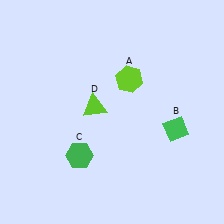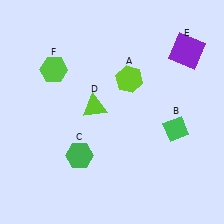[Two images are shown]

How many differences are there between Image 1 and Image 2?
There are 2 differences between the two images.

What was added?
A purple square (E), a lime hexagon (F) were added in Image 2.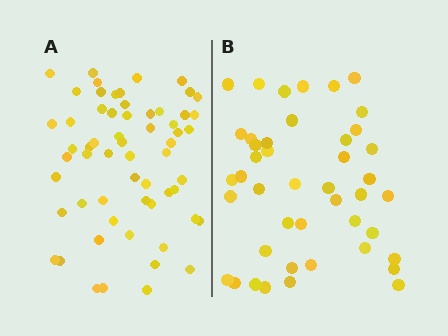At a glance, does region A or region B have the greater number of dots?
Region A (the left region) has more dots.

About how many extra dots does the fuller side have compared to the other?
Region A has approximately 15 more dots than region B.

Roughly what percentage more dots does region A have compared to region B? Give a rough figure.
About 35% more.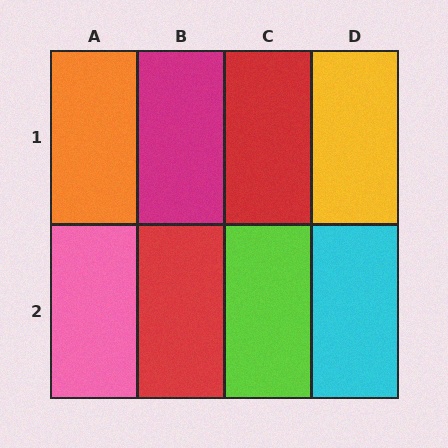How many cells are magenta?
1 cell is magenta.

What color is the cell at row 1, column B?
Magenta.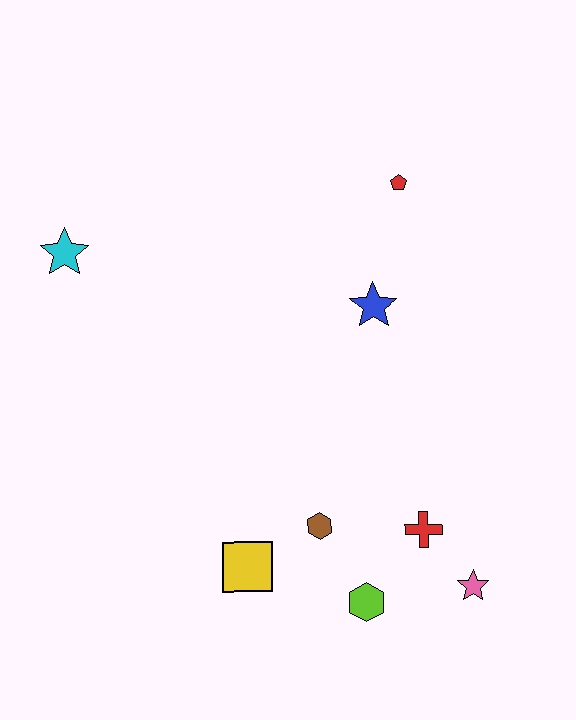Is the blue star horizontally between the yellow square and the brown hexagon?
No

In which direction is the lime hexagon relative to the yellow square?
The lime hexagon is to the right of the yellow square.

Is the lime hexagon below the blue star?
Yes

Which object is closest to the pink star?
The red cross is closest to the pink star.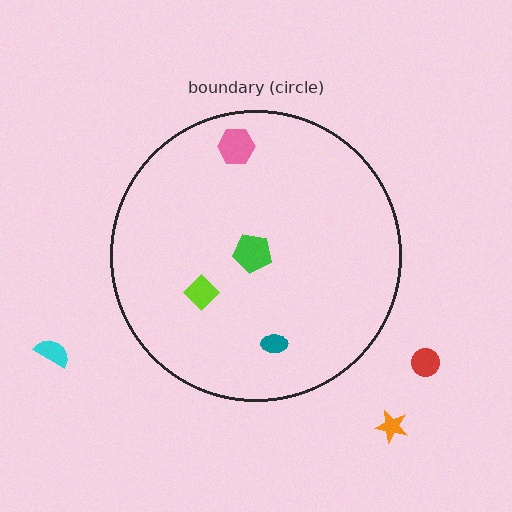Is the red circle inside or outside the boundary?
Outside.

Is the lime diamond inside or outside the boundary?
Inside.